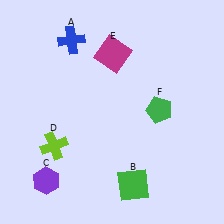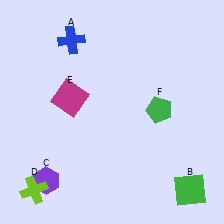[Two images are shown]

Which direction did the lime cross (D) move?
The lime cross (D) moved down.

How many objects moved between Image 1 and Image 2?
3 objects moved between the two images.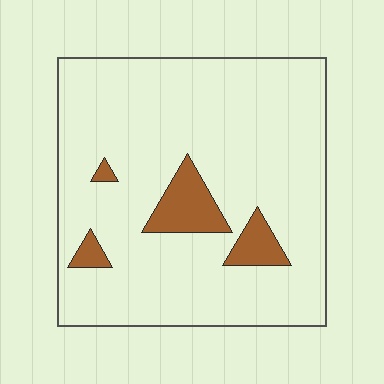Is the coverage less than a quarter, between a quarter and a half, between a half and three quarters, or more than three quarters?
Less than a quarter.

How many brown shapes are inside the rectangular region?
4.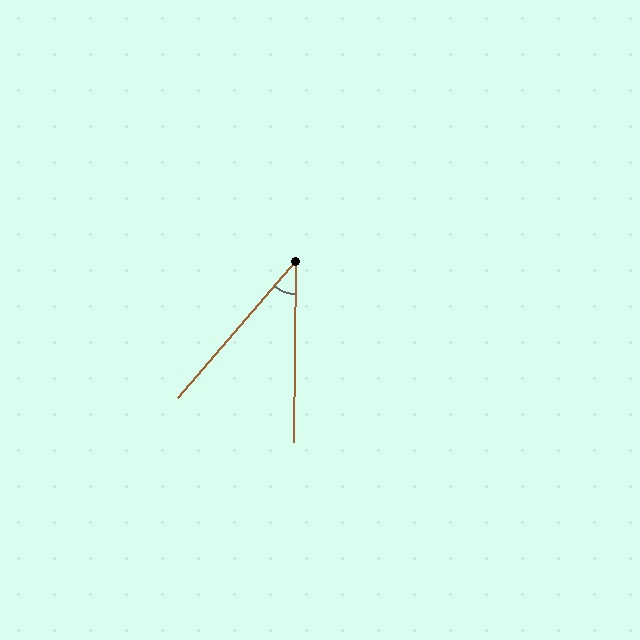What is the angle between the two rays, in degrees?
Approximately 40 degrees.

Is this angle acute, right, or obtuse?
It is acute.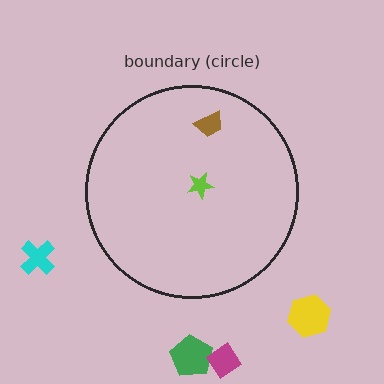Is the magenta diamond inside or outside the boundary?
Outside.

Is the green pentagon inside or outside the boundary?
Outside.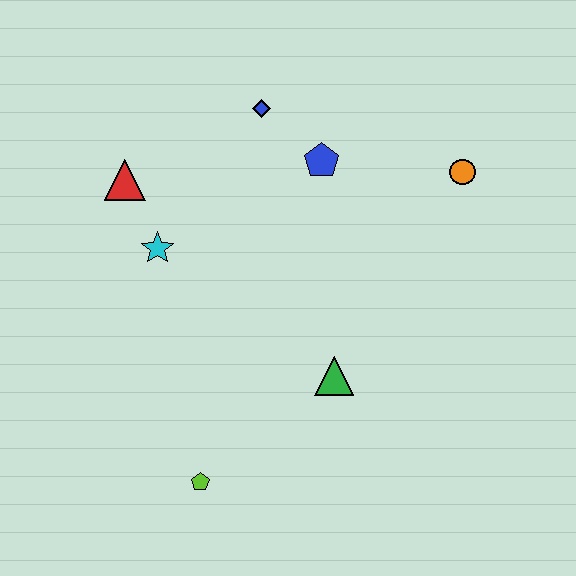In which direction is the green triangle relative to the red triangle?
The green triangle is to the right of the red triangle.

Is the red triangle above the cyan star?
Yes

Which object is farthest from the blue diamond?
The lime pentagon is farthest from the blue diamond.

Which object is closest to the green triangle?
The lime pentagon is closest to the green triangle.